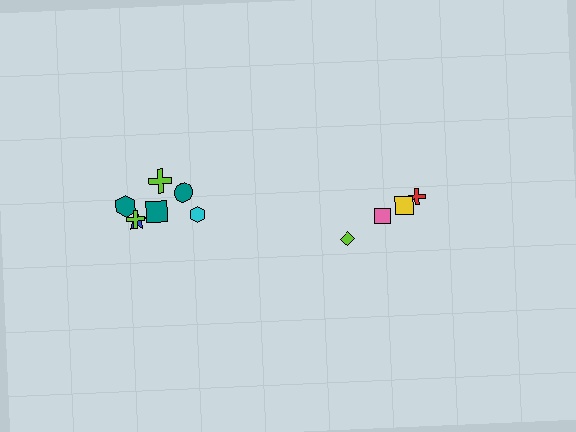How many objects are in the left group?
There are 7 objects.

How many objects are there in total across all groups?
There are 11 objects.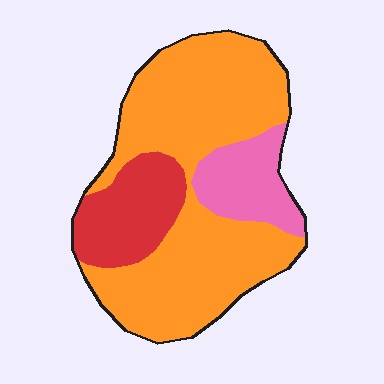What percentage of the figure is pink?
Pink takes up about one sixth (1/6) of the figure.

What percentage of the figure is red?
Red takes up about one sixth (1/6) of the figure.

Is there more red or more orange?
Orange.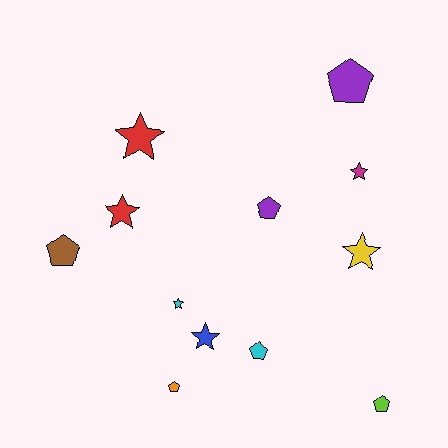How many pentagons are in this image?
There are 6 pentagons.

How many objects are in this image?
There are 12 objects.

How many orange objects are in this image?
There is 1 orange object.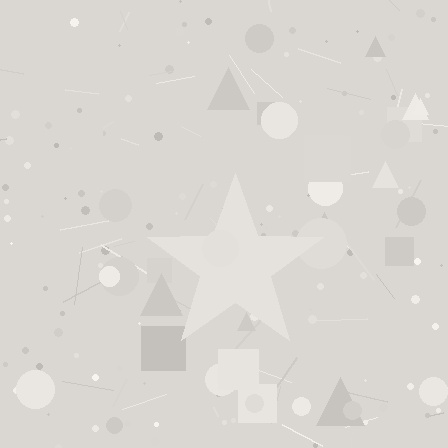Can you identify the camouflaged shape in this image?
The camouflaged shape is a star.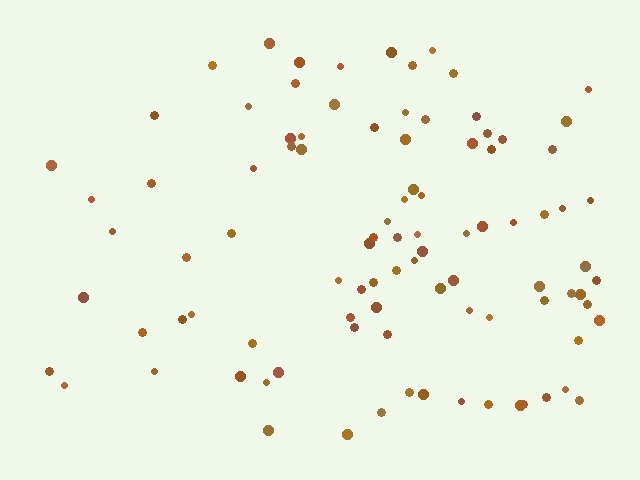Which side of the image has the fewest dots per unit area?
The left.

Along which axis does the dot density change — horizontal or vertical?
Horizontal.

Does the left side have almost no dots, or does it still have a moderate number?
Still a moderate number, just noticeably fewer than the right.